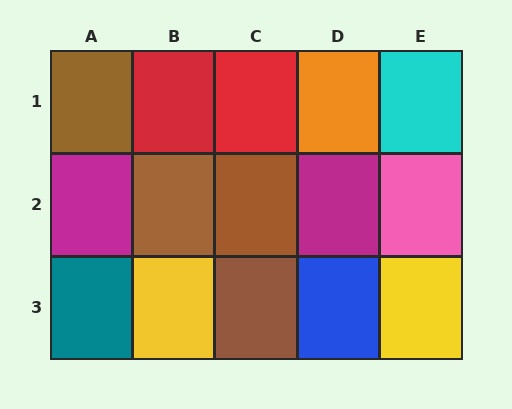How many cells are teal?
1 cell is teal.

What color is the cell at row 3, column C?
Brown.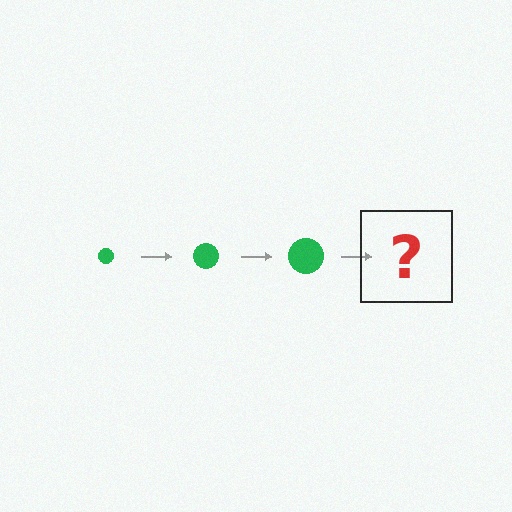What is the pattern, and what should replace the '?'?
The pattern is that the circle gets progressively larger each step. The '?' should be a green circle, larger than the previous one.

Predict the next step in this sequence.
The next step is a green circle, larger than the previous one.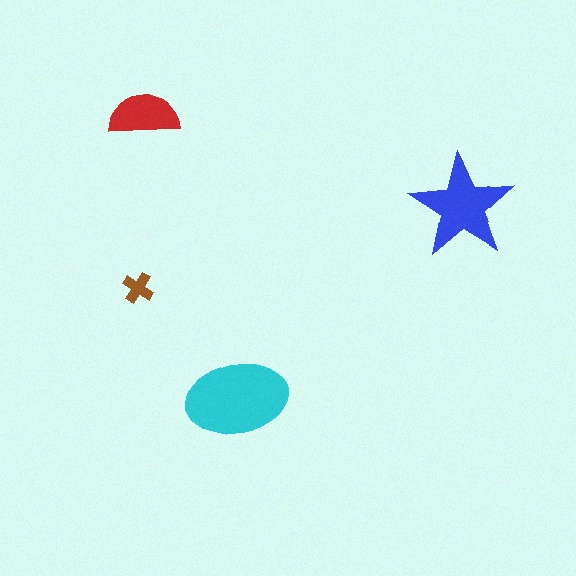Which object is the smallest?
The brown cross.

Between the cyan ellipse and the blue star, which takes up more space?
The cyan ellipse.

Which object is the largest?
The cyan ellipse.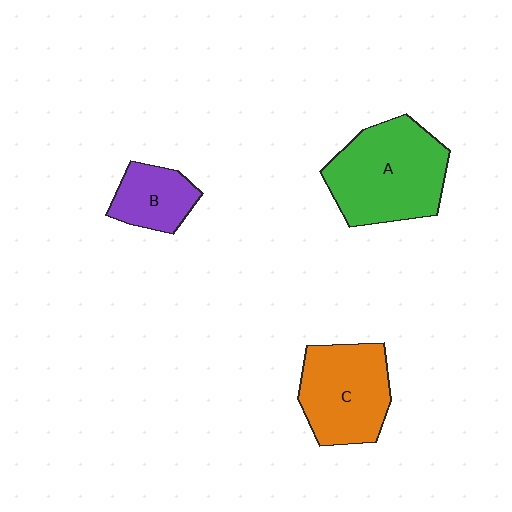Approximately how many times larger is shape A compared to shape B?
Approximately 2.2 times.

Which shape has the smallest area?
Shape B (purple).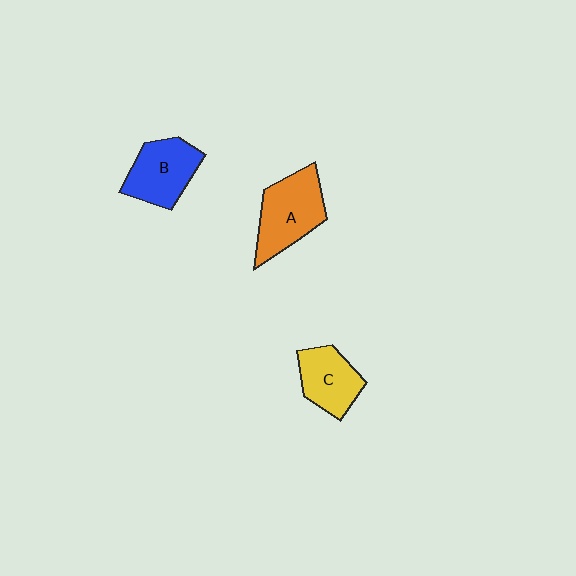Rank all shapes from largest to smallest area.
From largest to smallest: A (orange), B (blue), C (yellow).